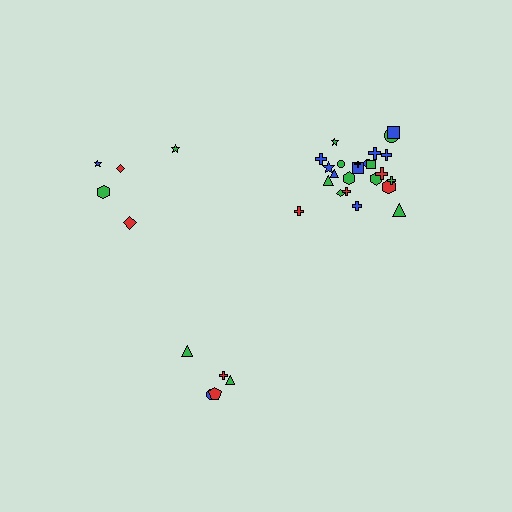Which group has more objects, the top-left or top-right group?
The top-right group.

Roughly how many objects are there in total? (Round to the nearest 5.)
Roughly 35 objects in total.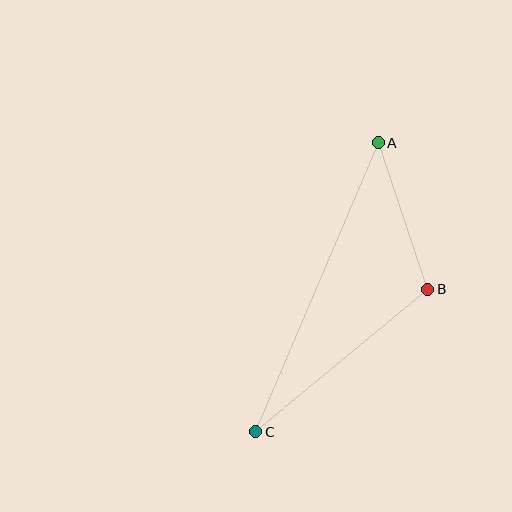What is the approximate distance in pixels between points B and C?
The distance between B and C is approximately 224 pixels.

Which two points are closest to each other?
Points A and B are closest to each other.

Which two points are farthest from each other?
Points A and C are farthest from each other.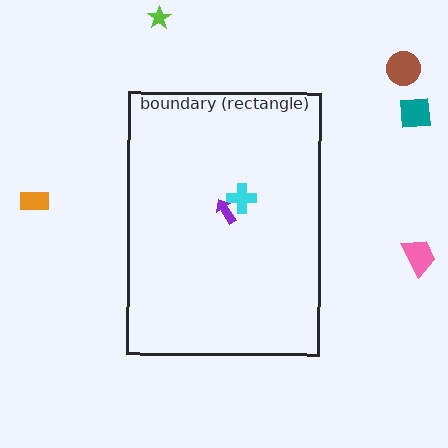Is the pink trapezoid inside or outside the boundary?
Outside.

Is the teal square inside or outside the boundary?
Outside.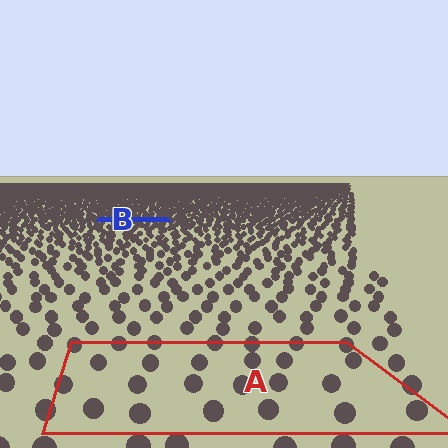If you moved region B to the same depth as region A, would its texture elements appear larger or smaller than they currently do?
They would appear larger. At a closer depth, the same texture elements are projected at a bigger on-screen size.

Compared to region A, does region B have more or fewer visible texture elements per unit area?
Region B has more texture elements per unit area — they are packed more densely because it is farther away.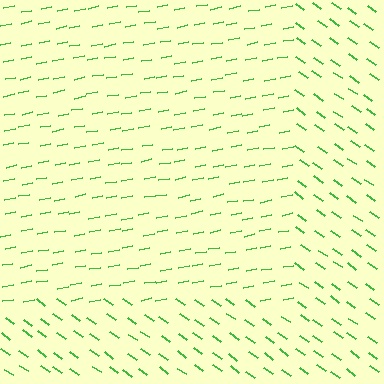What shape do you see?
I see a rectangle.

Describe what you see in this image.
The image is filled with small green line segments. A rectangle region in the image has lines oriented differently from the surrounding lines, creating a visible texture boundary.